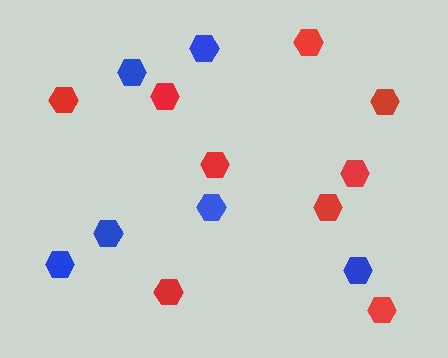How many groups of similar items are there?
There are 2 groups: one group of blue hexagons (6) and one group of red hexagons (9).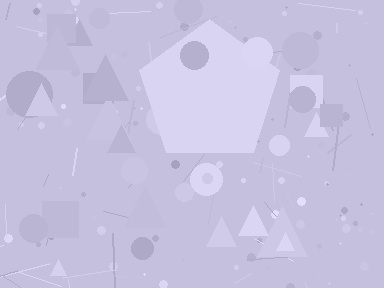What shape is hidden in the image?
A pentagon is hidden in the image.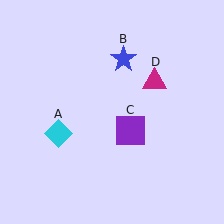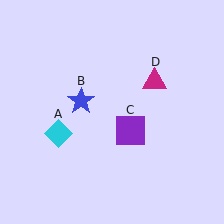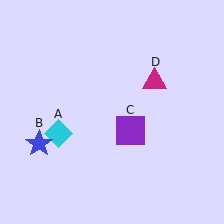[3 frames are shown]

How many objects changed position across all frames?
1 object changed position: blue star (object B).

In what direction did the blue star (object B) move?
The blue star (object B) moved down and to the left.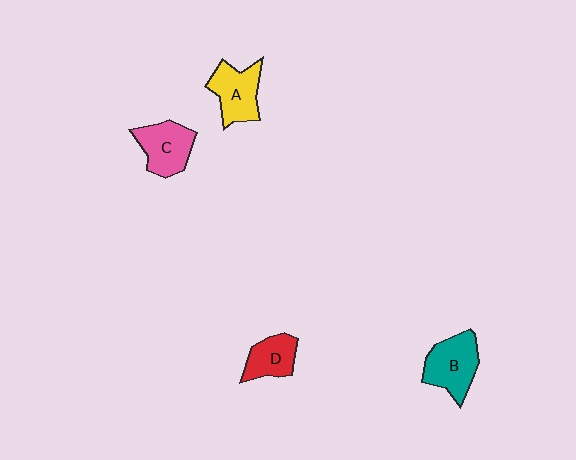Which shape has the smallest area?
Shape D (red).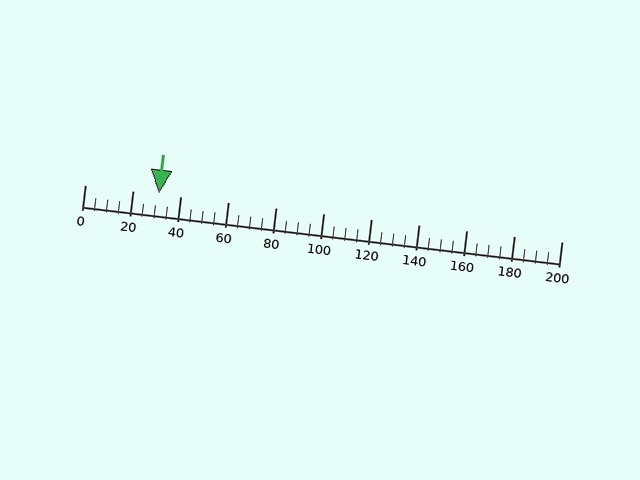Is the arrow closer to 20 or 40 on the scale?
The arrow is closer to 40.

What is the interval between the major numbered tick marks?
The major tick marks are spaced 20 units apart.